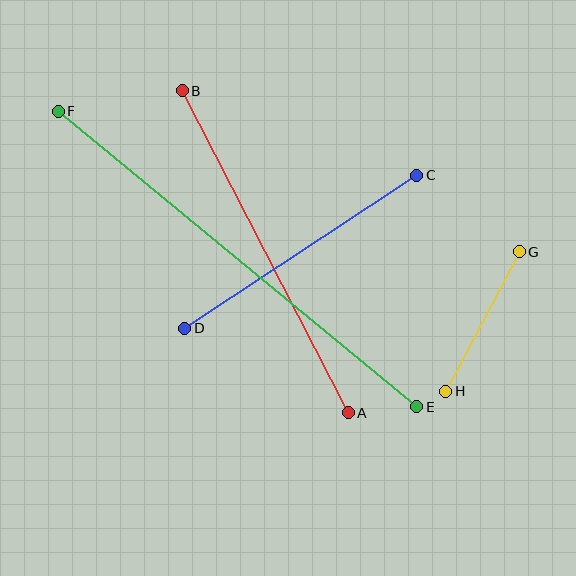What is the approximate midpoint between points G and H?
The midpoint is at approximately (482, 322) pixels.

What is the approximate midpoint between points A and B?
The midpoint is at approximately (265, 252) pixels.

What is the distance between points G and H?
The distance is approximately 158 pixels.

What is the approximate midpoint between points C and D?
The midpoint is at approximately (301, 252) pixels.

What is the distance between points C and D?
The distance is approximately 278 pixels.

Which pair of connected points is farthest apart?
Points E and F are farthest apart.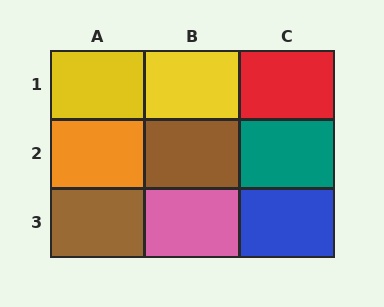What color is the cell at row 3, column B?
Pink.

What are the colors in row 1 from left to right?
Yellow, yellow, red.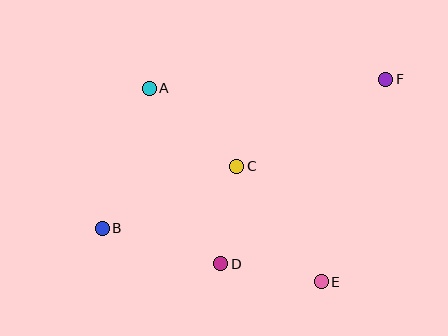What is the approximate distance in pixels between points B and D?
The distance between B and D is approximately 124 pixels.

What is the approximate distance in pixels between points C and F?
The distance between C and F is approximately 173 pixels.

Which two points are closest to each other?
Points C and D are closest to each other.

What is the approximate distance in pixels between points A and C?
The distance between A and C is approximately 118 pixels.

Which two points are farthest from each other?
Points B and F are farthest from each other.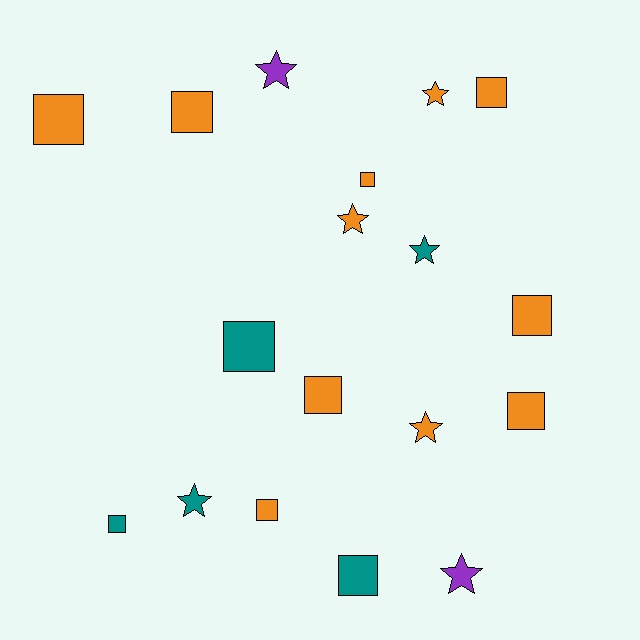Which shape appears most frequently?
Square, with 11 objects.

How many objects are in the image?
There are 18 objects.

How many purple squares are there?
There are no purple squares.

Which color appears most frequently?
Orange, with 11 objects.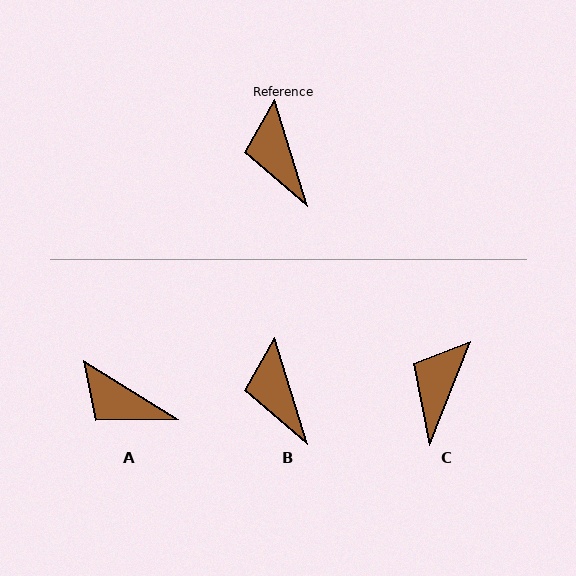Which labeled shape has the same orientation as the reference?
B.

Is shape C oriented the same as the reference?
No, it is off by about 38 degrees.